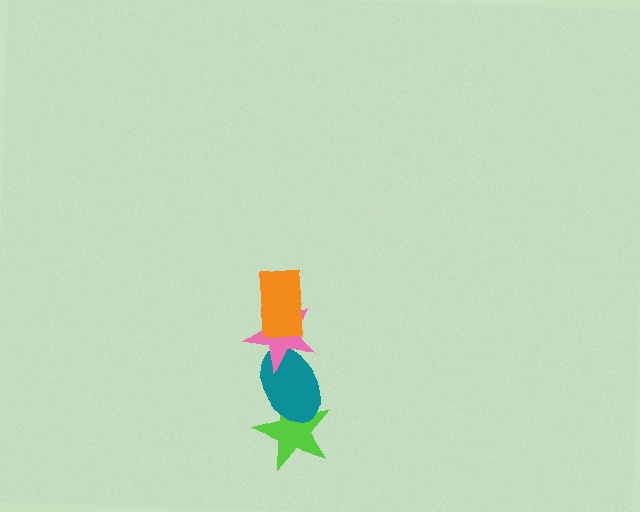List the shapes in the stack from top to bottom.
From top to bottom: the orange rectangle, the pink star, the teal ellipse, the lime star.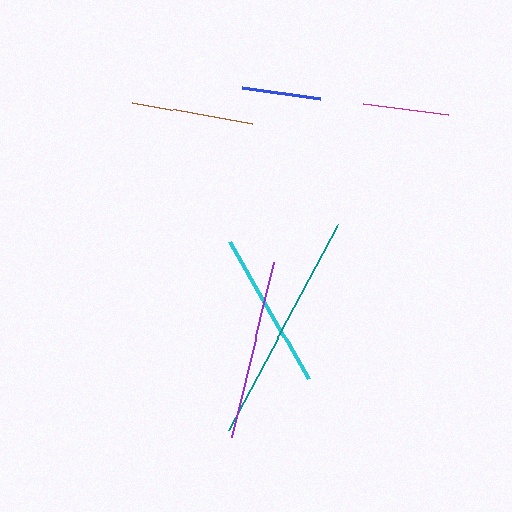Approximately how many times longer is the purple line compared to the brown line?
The purple line is approximately 1.5 times the length of the brown line.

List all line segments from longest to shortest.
From longest to shortest: teal, purple, cyan, brown, magenta, blue.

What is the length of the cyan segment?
The cyan segment is approximately 158 pixels long.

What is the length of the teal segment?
The teal segment is approximately 233 pixels long.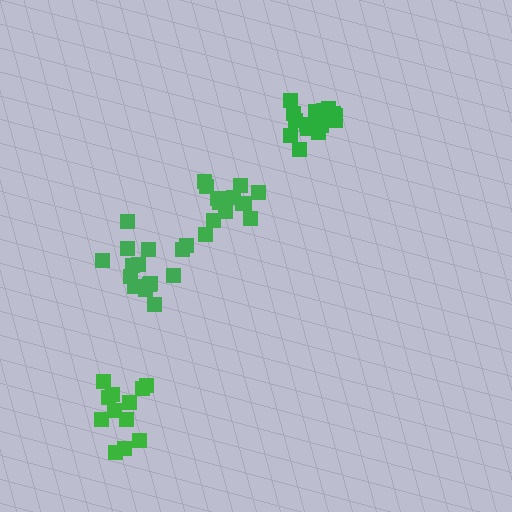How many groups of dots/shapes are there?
There are 4 groups.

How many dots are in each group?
Group 1: 16 dots, Group 2: 14 dots, Group 3: 15 dots, Group 4: 12 dots (57 total).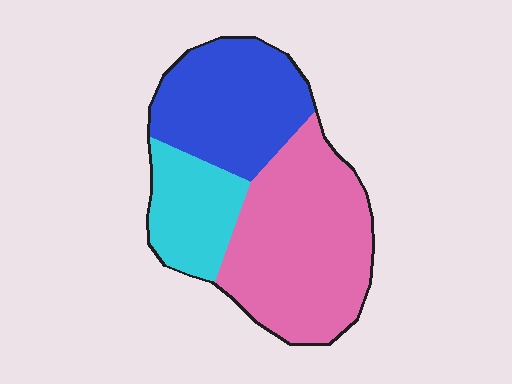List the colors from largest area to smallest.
From largest to smallest: pink, blue, cyan.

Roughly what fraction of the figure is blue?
Blue takes up between a quarter and a half of the figure.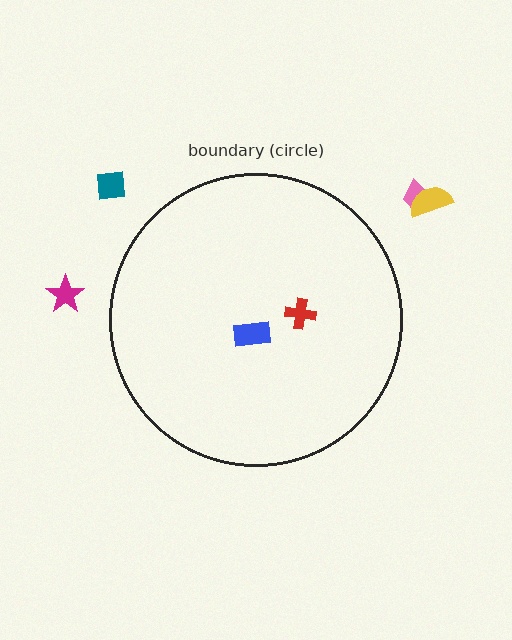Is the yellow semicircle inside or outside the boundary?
Outside.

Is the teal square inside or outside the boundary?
Outside.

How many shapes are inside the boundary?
2 inside, 4 outside.